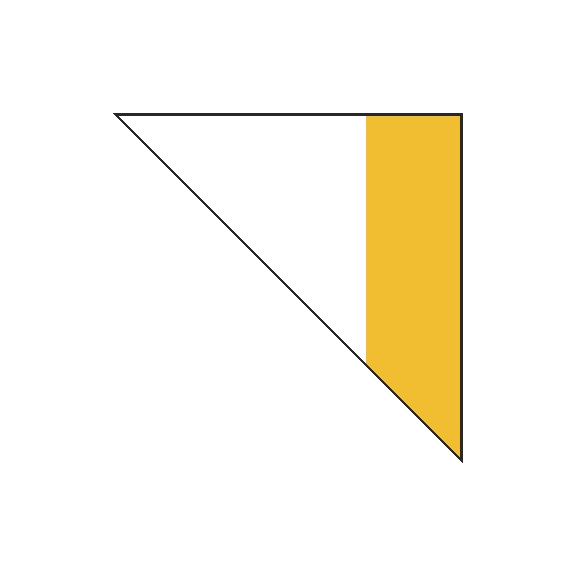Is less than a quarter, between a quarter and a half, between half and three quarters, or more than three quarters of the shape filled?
Between a quarter and a half.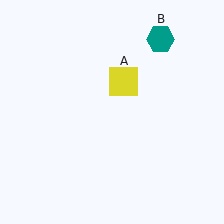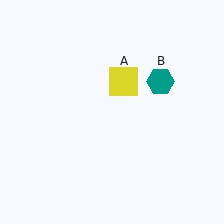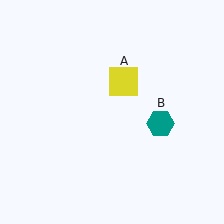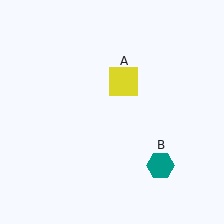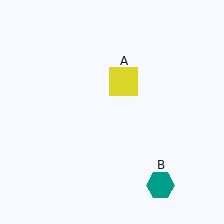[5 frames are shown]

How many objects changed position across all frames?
1 object changed position: teal hexagon (object B).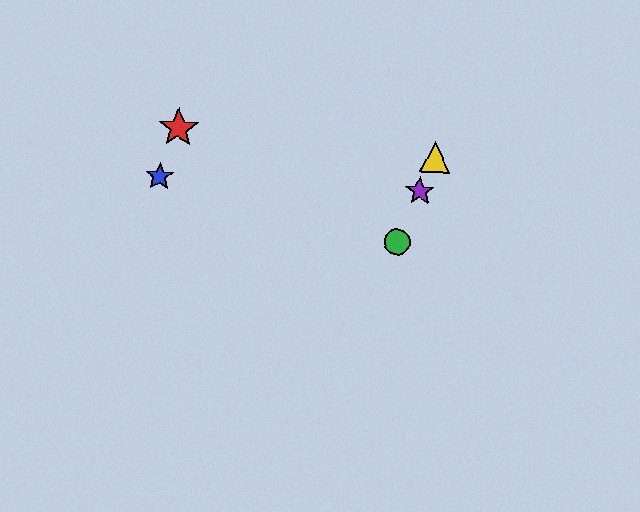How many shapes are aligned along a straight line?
3 shapes (the green circle, the yellow triangle, the purple star) are aligned along a straight line.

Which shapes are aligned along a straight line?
The green circle, the yellow triangle, the purple star are aligned along a straight line.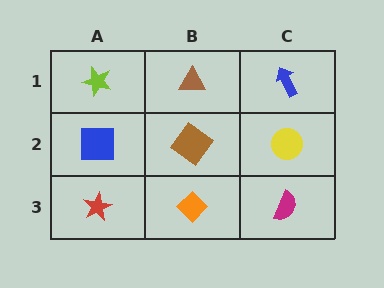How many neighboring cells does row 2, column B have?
4.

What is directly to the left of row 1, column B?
A lime star.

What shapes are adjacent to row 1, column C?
A yellow circle (row 2, column C), a brown triangle (row 1, column B).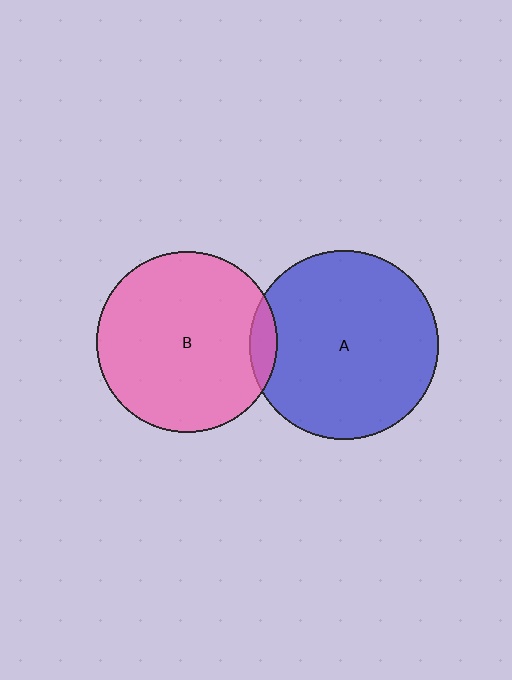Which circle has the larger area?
Circle A (blue).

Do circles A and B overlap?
Yes.